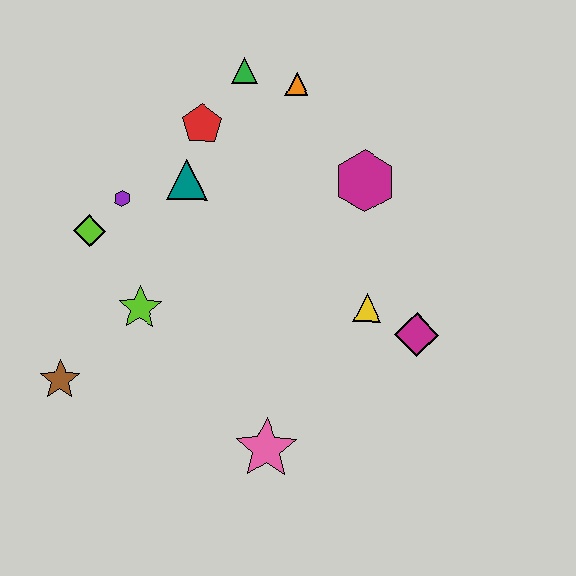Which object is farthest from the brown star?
The orange triangle is farthest from the brown star.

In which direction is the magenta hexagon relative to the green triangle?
The magenta hexagon is to the right of the green triangle.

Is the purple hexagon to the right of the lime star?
No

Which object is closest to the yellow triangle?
The magenta diamond is closest to the yellow triangle.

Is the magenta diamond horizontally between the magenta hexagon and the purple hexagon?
No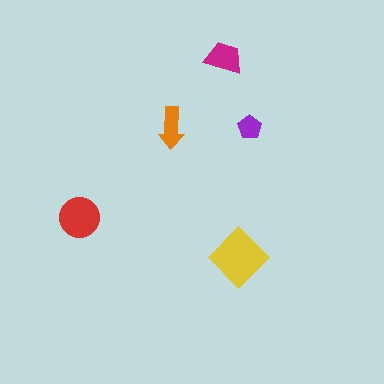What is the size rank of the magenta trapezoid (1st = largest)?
3rd.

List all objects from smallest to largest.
The purple pentagon, the orange arrow, the magenta trapezoid, the red circle, the yellow diamond.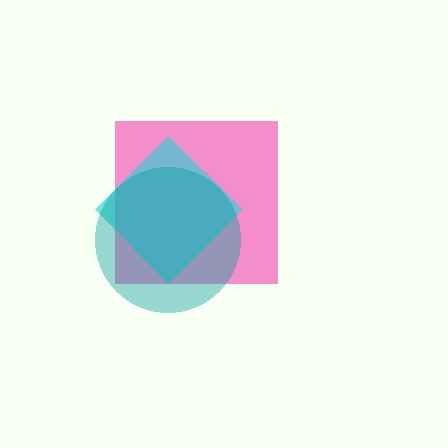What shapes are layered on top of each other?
The layered shapes are: a pink square, a cyan diamond, a teal circle.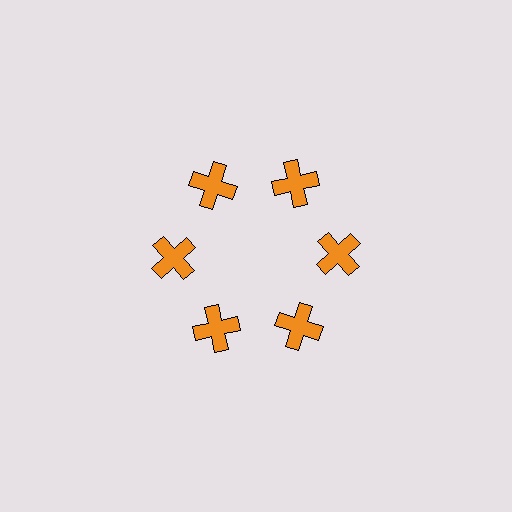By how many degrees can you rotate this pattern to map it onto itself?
The pattern maps onto itself every 60 degrees of rotation.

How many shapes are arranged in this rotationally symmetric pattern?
There are 6 shapes, arranged in 6 groups of 1.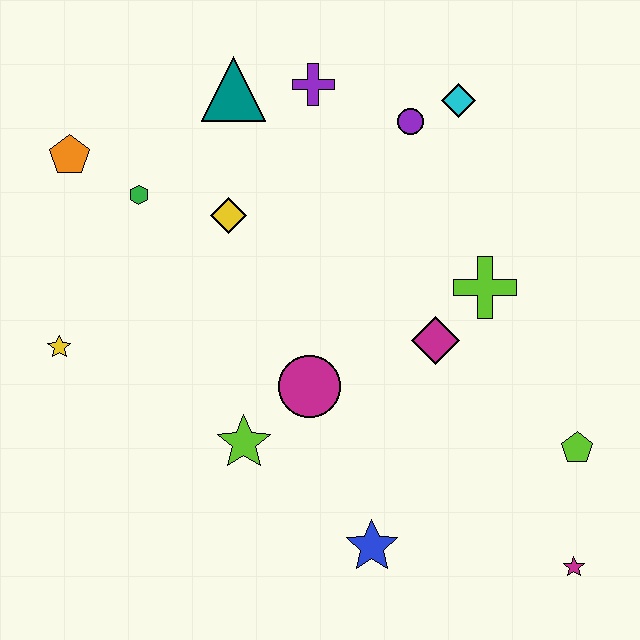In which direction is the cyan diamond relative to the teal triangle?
The cyan diamond is to the right of the teal triangle.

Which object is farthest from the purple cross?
The magenta star is farthest from the purple cross.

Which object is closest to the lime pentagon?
The magenta star is closest to the lime pentagon.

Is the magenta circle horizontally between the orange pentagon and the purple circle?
Yes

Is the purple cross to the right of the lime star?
Yes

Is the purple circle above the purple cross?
No